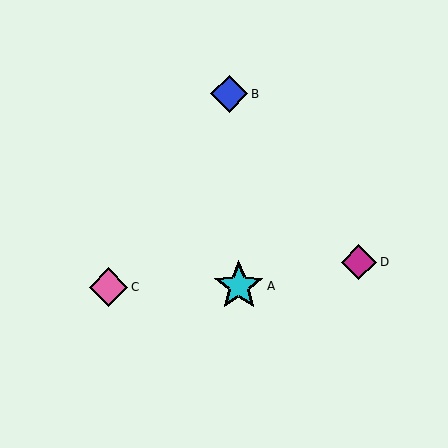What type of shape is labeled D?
Shape D is a magenta diamond.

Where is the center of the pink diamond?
The center of the pink diamond is at (109, 287).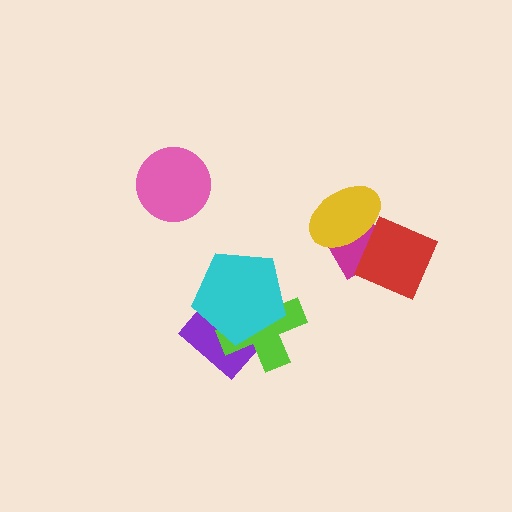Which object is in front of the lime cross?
The cyan pentagon is in front of the lime cross.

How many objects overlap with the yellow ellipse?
2 objects overlap with the yellow ellipse.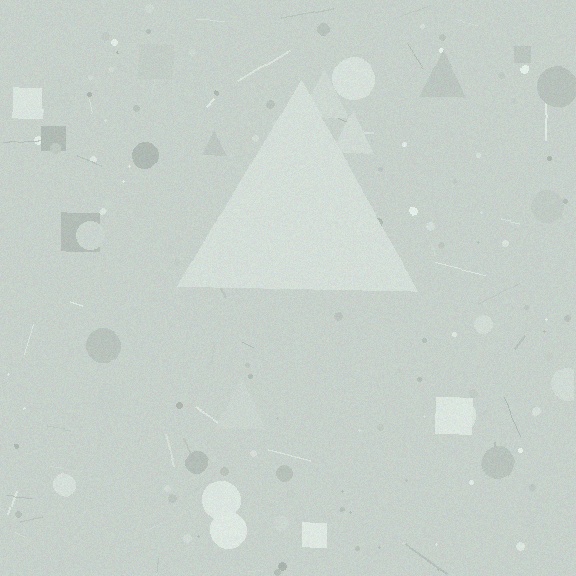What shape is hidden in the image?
A triangle is hidden in the image.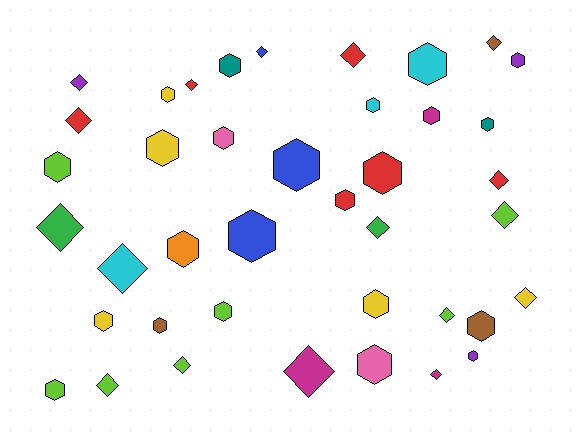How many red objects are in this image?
There are 6 red objects.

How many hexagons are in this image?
There are 23 hexagons.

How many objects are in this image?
There are 40 objects.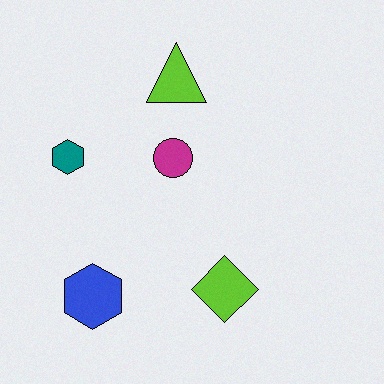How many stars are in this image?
There are no stars.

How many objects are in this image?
There are 5 objects.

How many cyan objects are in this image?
There are no cyan objects.